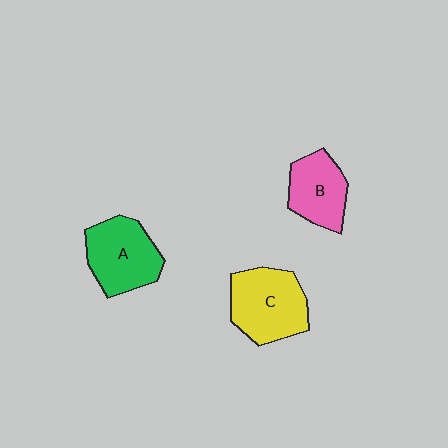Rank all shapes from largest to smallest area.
From largest to smallest: C (yellow), A (green), B (pink).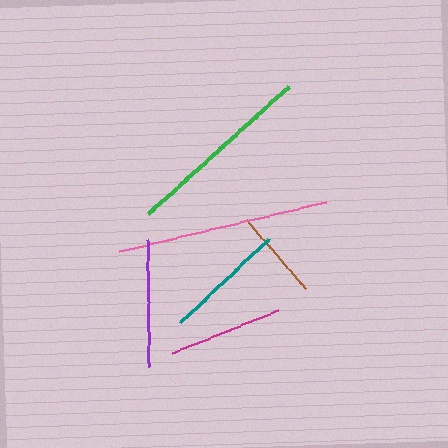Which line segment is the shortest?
The brown line is the shortest at approximately 91 pixels.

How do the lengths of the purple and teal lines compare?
The purple and teal lines are approximately the same length.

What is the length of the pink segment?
The pink segment is approximately 213 pixels long.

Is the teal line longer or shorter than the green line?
The green line is longer than the teal line.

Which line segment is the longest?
The pink line is the longest at approximately 213 pixels.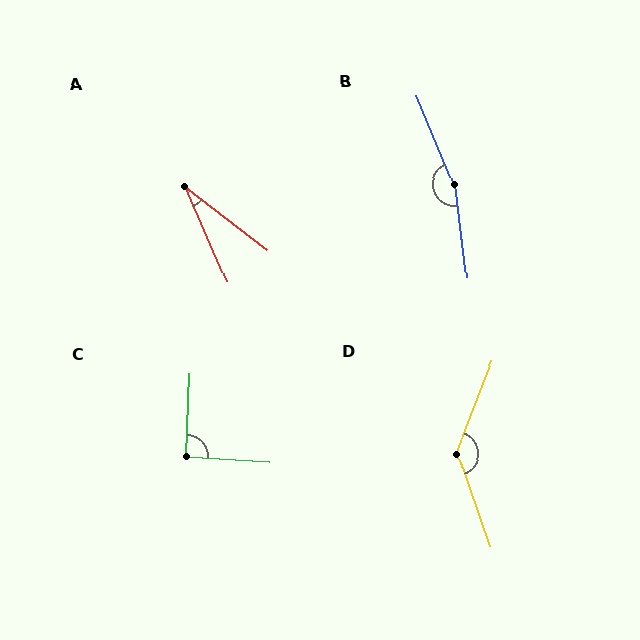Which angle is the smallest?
A, at approximately 29 degrees.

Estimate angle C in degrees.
Approximately 91 degrees.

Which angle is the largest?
B, at approximately 165 degrees.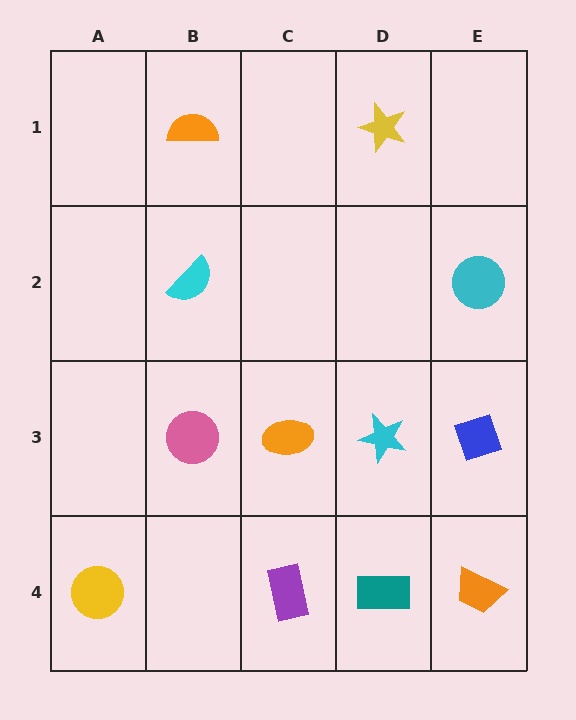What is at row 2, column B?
A cyan semicircle.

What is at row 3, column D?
A cyan star.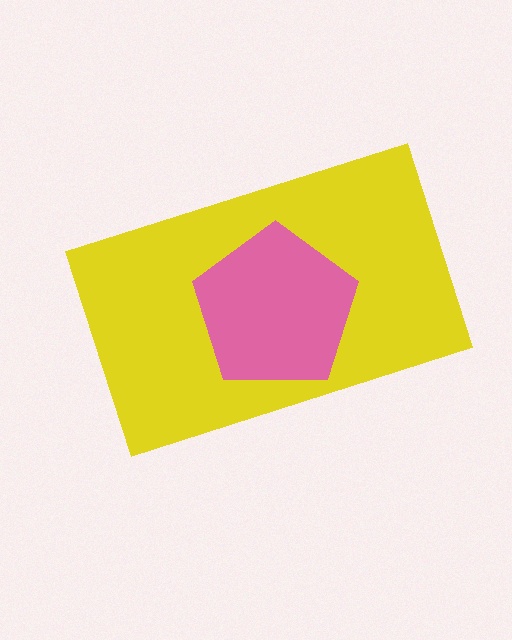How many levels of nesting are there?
2.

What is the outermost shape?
The yellow rectangle.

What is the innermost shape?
The pink pentagon.